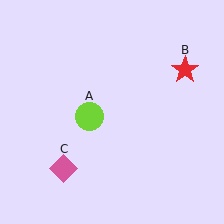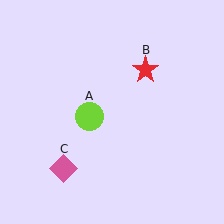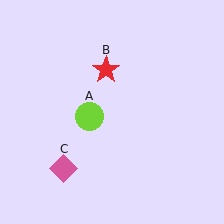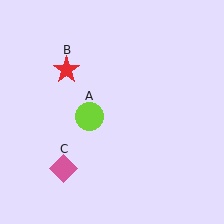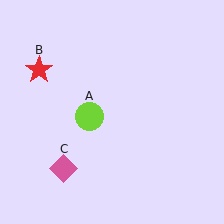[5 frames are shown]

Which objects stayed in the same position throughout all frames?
Lime circle (object A) and pink diamond (object C) remained stationary.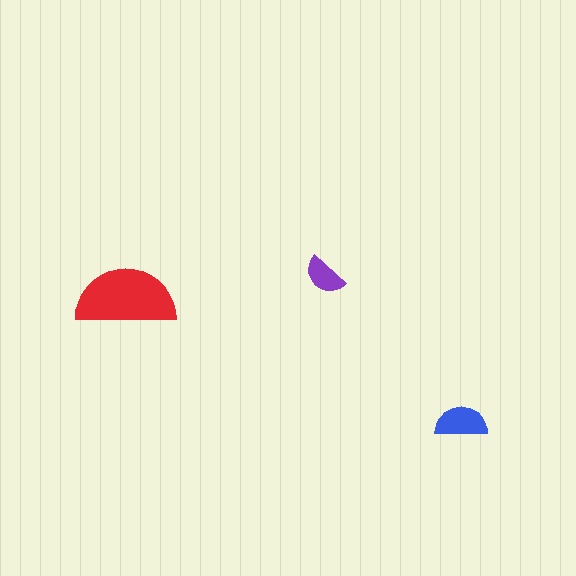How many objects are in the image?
There are 3 objects in the image.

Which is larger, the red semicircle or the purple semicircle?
The red one.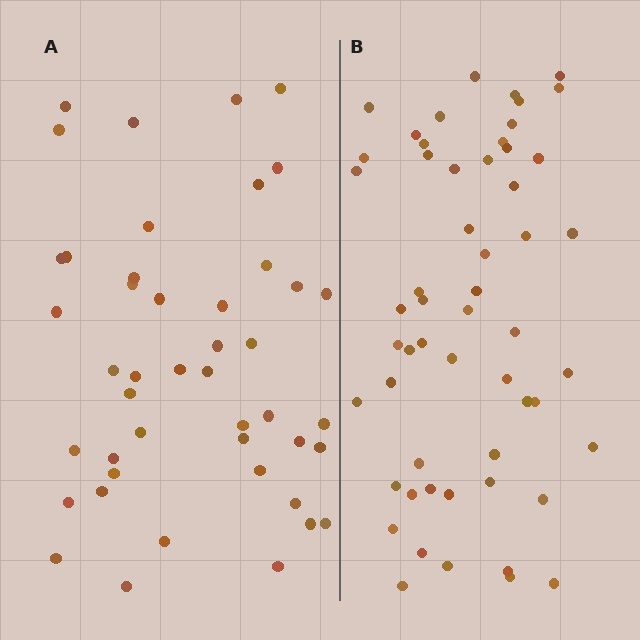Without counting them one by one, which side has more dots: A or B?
Region B (the right region) has more dots.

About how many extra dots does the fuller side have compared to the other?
Region B has roughly 10 or so more dots than region A.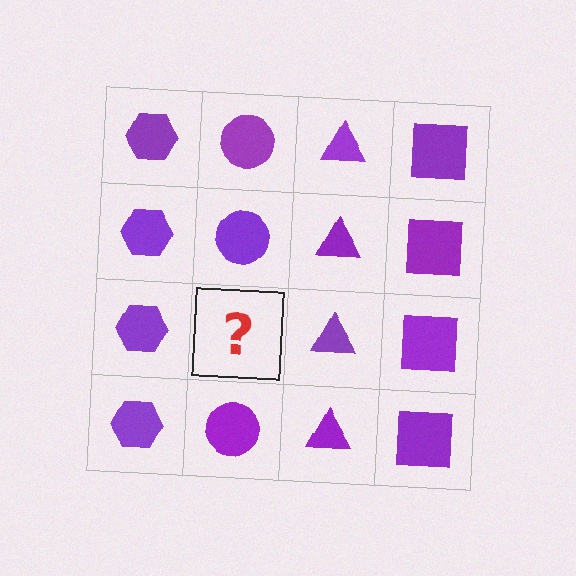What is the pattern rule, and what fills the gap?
The rule is that each column has a consistent shape. The gap should be filled with a purple circle.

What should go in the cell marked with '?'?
The missing cell should contain a purple circle.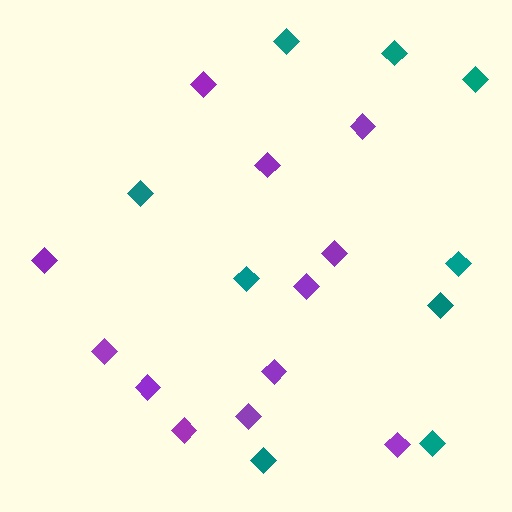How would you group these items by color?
There are 2 groups: one group of purple diamonds (12) and one group of teal diamonds (9).